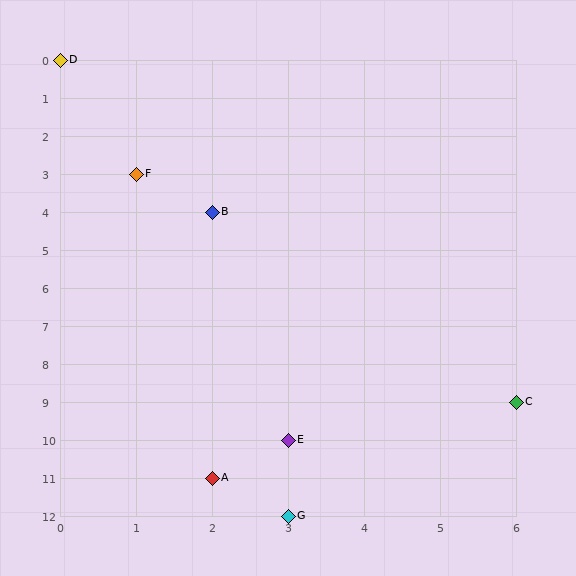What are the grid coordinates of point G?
Point G is at grid coordinates (3, 12).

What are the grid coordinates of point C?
Point C is at grid coordinates (6, 9).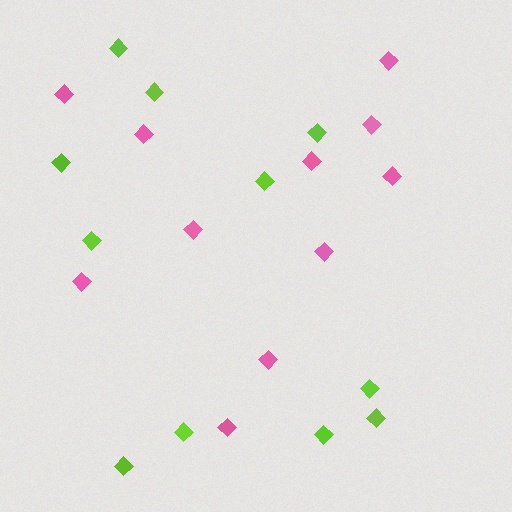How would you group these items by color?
There are 2 groups: one group of lime diamonds (11) and one group of pink diamonds (11).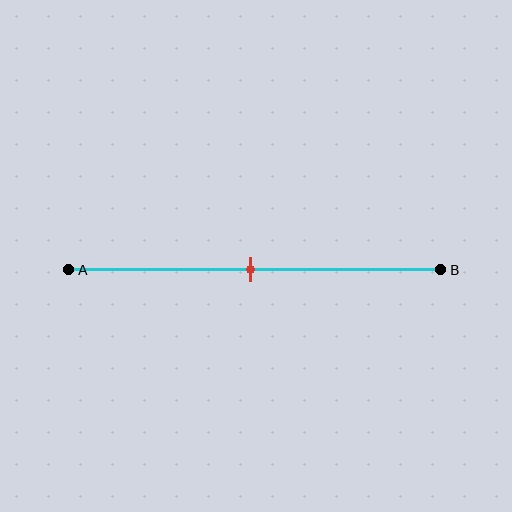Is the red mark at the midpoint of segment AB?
Yes, the mark is approximately at the midpoint.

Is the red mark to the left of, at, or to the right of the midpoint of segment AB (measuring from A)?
The red mark is approximately at the midpoint of segment AB.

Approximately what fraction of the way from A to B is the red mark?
The red mark is approximately 50% of the way from A to B.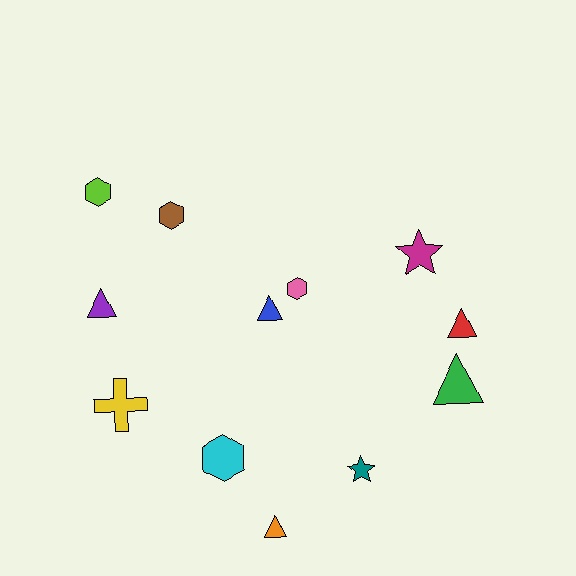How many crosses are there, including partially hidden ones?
There is 1 cross.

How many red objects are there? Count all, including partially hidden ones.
There is 1 red object.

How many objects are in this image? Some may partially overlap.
There are 12 objects.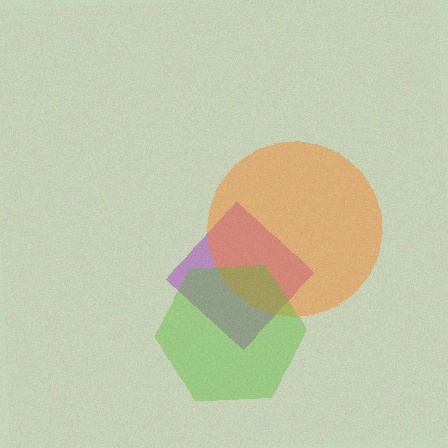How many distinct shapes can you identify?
There are 3 distinct shapes: a purple diamond, an orange circle, a lime hexagon.